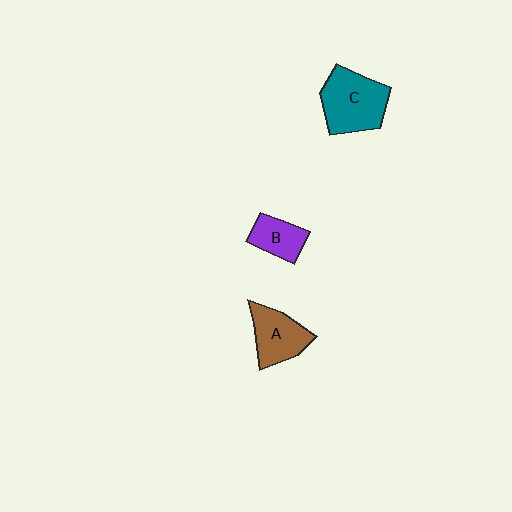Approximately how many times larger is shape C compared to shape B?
Approximately 1.9 times.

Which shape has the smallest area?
Shape B (purple).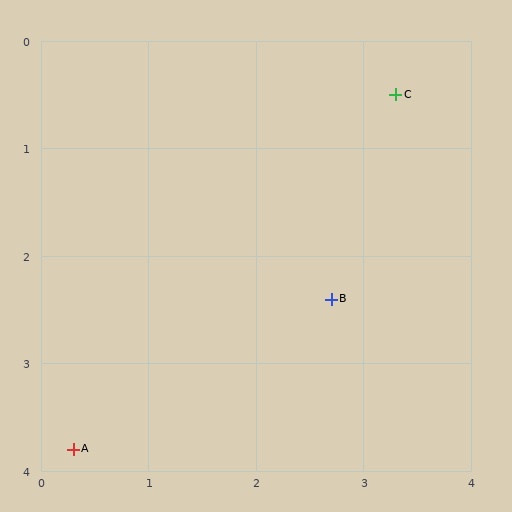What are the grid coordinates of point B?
Point B is at approximately (2.7, 2.4).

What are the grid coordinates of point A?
Point A is at approximately (0.3, 3.8).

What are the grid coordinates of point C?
Point C is at approximately (3.3, 0.5).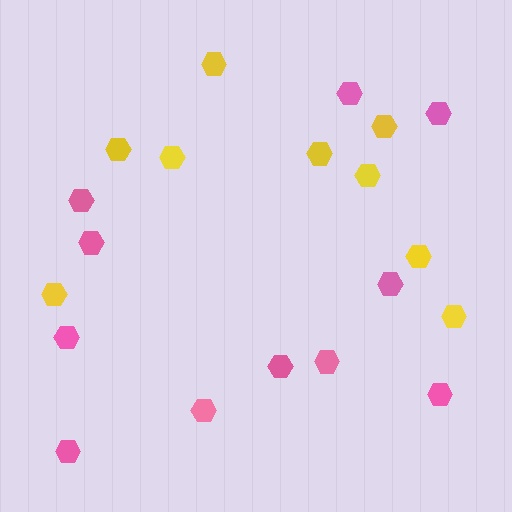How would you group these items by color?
There are 2 groups: one group of yellow hexagons (9) and one group of pink hexagons (11).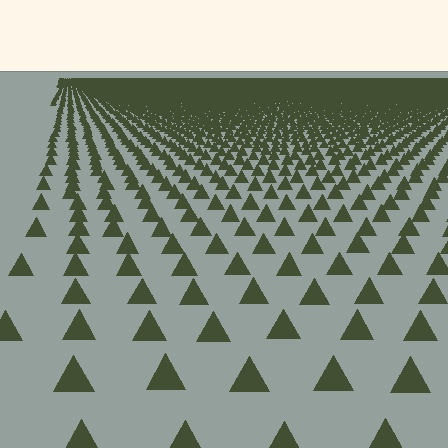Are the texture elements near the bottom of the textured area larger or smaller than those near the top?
Larger. Near the bottom, elements are closer to the viewer and appear at a bigger on-screen size.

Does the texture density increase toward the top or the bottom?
Density increases toward the top.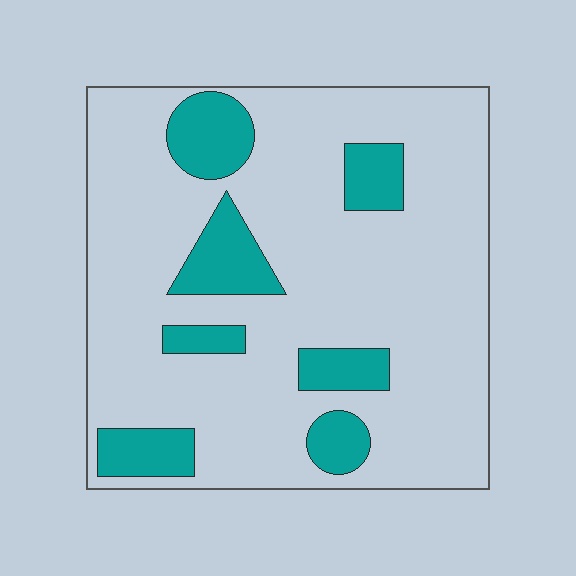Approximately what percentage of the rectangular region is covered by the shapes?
Approximately 20%.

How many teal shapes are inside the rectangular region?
7.